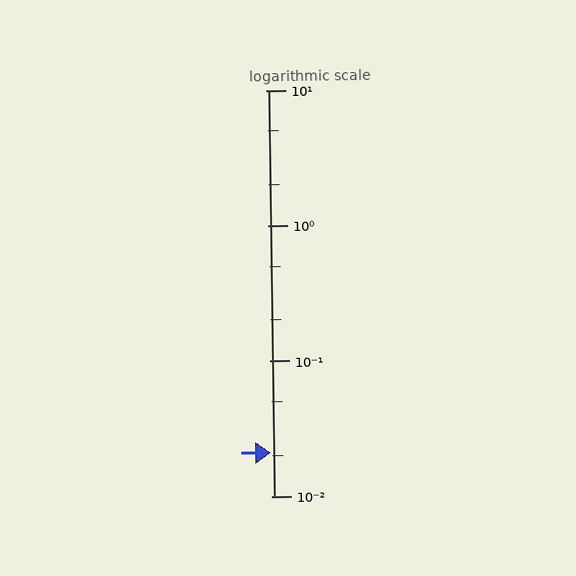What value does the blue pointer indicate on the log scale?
The pointer indicates approximately 0.021.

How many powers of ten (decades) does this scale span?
The scale spans 3 decades, from 0.01 to 10.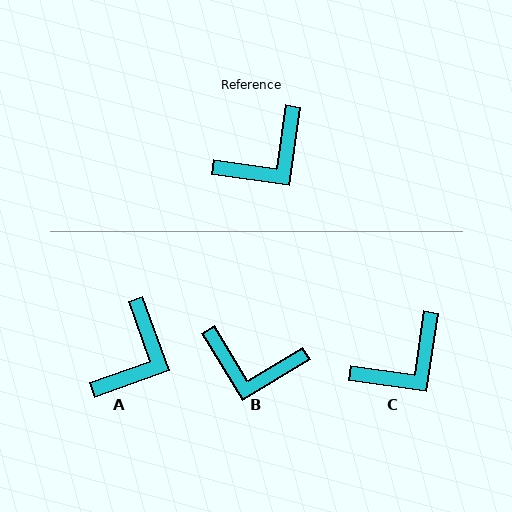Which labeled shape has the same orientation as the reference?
C.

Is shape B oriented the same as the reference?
No, it is off by about 51 degrees.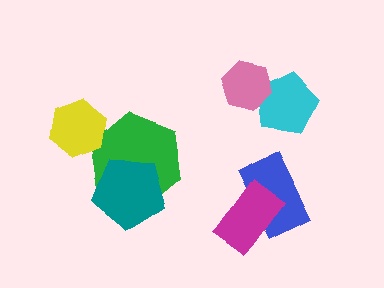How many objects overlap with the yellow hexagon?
1 object overlaps with the yellow hexagon.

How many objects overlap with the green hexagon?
2 objects overlap with the green hexagon.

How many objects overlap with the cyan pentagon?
1 object overlaps with the cyan pentagon.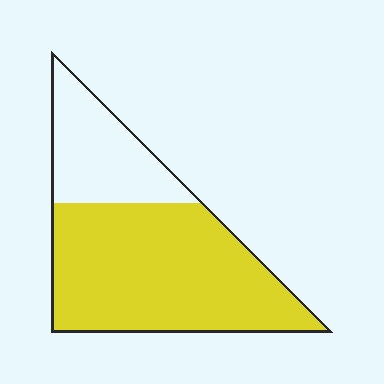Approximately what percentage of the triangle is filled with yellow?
Approximately 70%.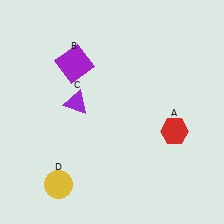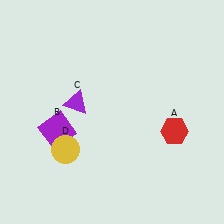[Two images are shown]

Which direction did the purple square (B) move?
The purple square (B) moved down.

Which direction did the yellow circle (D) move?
The yellow circle (D) moved up.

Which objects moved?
The objects that moved are: the purple square (B), the yellow circle (D).